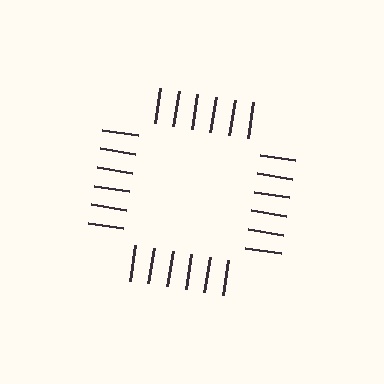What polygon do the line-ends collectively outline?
An illusory square — the line segments terminate on its edges but no continuous stroke is drawn.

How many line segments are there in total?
24 — 6 along each of the 4 edges.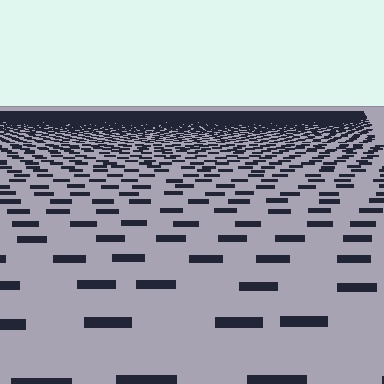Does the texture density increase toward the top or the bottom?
Density increases toward the top.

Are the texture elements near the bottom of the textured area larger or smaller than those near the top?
Larger. Near the bottom, elements are closer to the viewer and appear at a bigger on-screen size.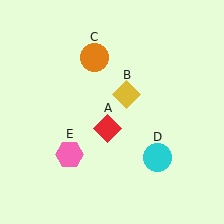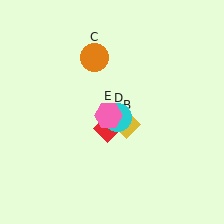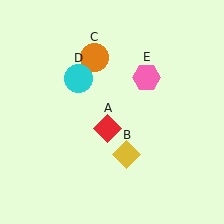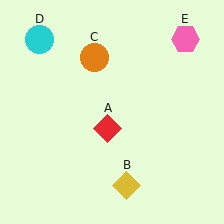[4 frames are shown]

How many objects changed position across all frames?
3 objects changed position: yellow diamond (object B), cyan circle (object D), pink hexagon (object E).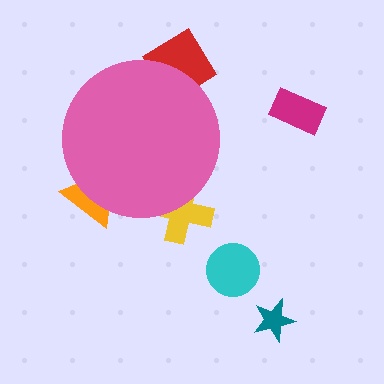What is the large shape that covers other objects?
A pink circle.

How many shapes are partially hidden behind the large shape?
3 shapes are partially hidden.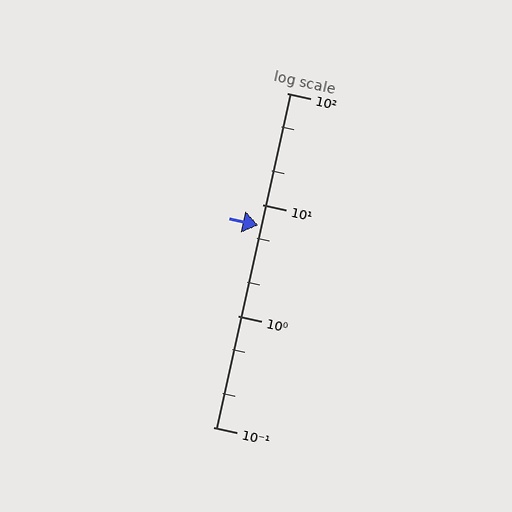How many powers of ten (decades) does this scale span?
The scale spans 3 decades, from 0.1 to 100.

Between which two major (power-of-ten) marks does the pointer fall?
The pointer is between 1 and 10.